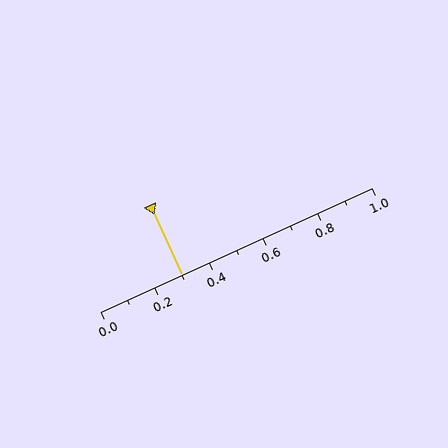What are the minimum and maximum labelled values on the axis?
The axis runs from 0.0 to 1.0.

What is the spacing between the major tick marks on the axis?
The major ticks are spaced 0.2 apart.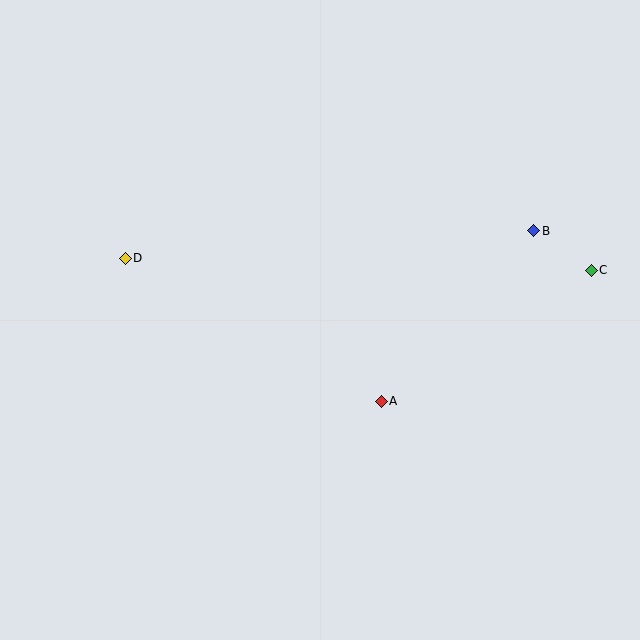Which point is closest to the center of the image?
Point A at (381, 401) is closest to the center.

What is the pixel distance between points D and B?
The distance between D and B is 410 pixels.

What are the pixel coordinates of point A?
Point A is at (381, 401).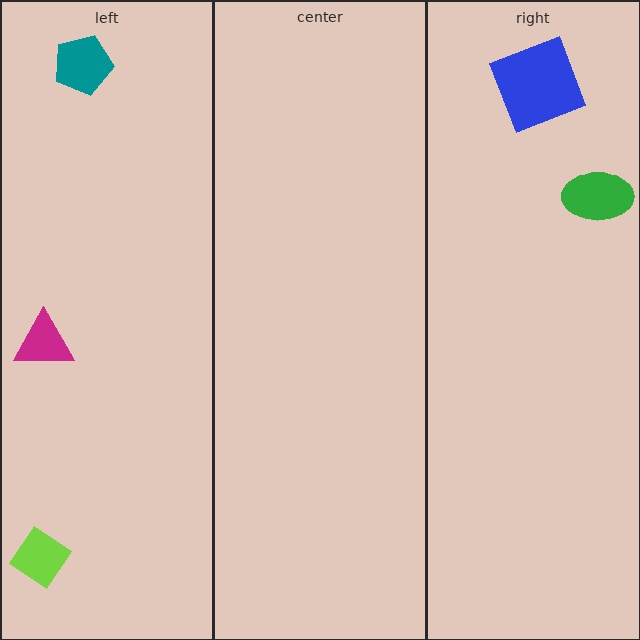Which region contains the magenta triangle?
The left region.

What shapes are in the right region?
The green ellipse, the blue square.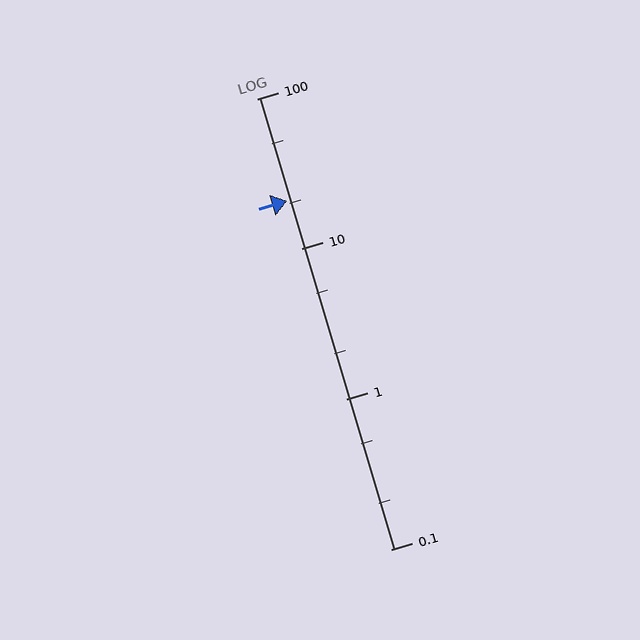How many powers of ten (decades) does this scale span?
The scale spans 3 decades, from 0.1 to 100.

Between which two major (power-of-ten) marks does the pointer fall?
The pointer is between 10 and 100.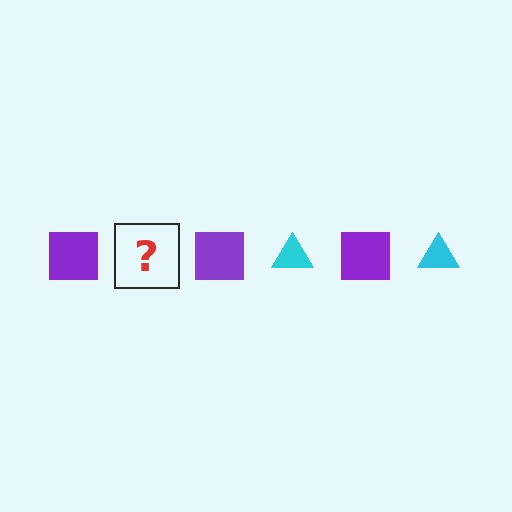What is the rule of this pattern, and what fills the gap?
The rule is that the pattern alternates between purple square and cyan triangle. The gap should be filled with a cyan triangle.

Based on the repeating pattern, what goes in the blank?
The blank should be a cyan triangle.